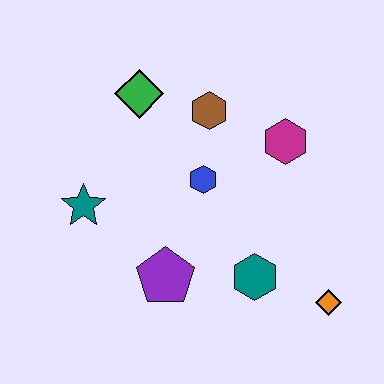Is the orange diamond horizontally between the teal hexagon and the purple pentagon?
No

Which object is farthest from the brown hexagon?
The orange diamond is farthest from the brown hexagon.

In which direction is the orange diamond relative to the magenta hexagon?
The orange diamond is below the magenta hexagon.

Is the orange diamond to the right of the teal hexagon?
Yes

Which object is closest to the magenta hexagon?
The brown hexagon is closest to the magenta hexagon.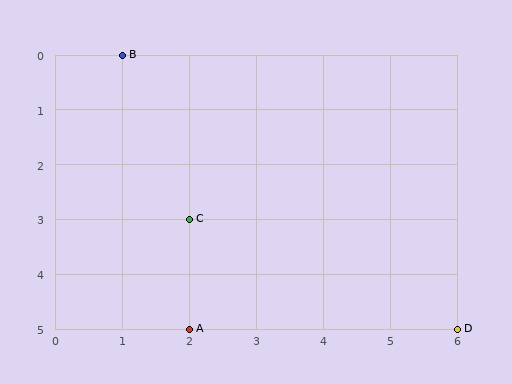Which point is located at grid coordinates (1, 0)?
Point B is at (1, 0).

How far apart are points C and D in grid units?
Points C and D are 4 columns and 2 rows apart (about 4.5 grid units diagonally).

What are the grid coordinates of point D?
Point D is at grid coordinates (6, 5).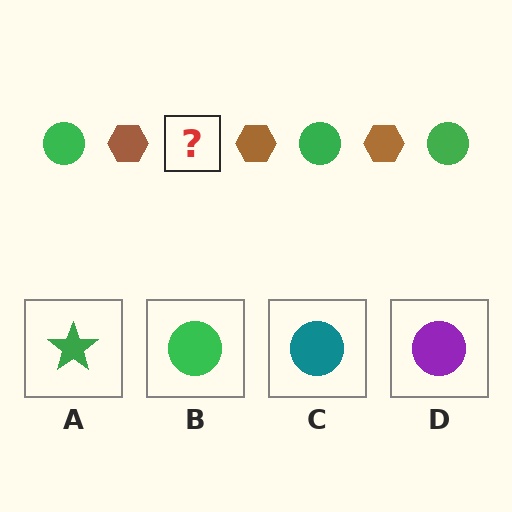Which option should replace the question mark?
Option B.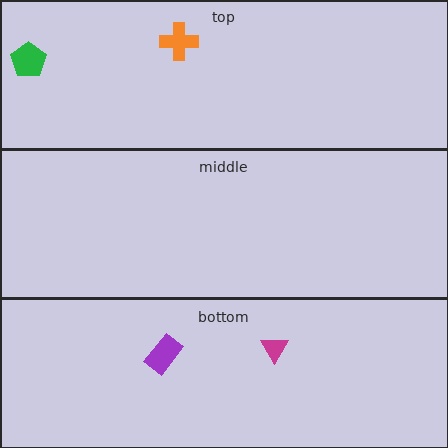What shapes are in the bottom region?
The magenta triangle, the purple rectangle.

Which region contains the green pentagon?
The top region.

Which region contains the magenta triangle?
The bottom region.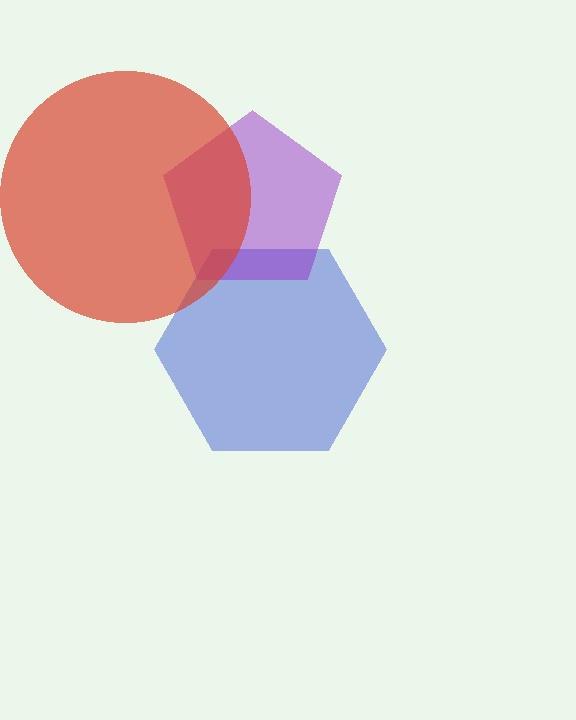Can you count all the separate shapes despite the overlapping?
Yes, there are 3 separate shapes.